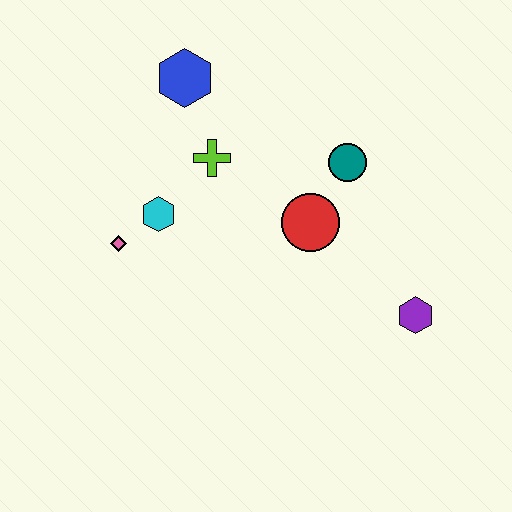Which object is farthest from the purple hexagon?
The blue hexagon is farthest from the purple hexagon.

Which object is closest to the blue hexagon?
The lime cross is closest to the blue hexagon.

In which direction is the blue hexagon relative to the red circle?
The blue hexagon is above the red circle.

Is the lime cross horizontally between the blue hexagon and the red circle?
Yes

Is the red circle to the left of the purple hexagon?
Yes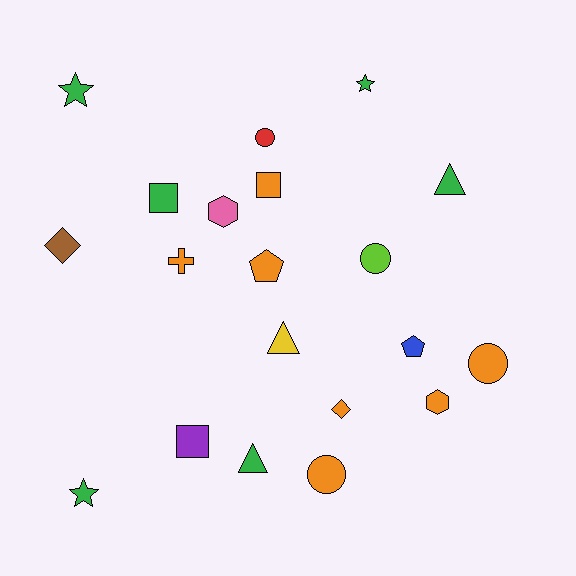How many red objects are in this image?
There is 1 red object.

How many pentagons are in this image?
There are 2 pentagons.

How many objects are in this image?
There are 20 objects.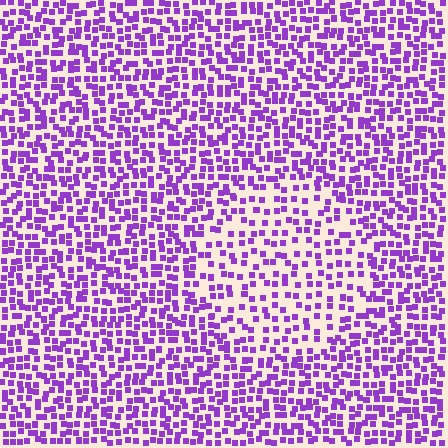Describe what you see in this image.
The image contains small purple elements arranged at two different densities. A circle-shaped region is visible where the elements are less densely packed than the surrounding area.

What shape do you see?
I see a circle.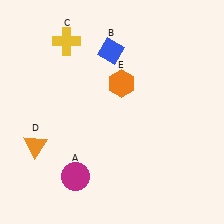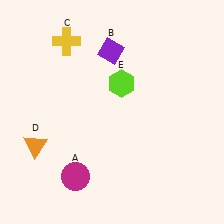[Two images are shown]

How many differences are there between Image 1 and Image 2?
There are 2 differences between the two images.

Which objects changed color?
B changed from blue to purple. E changed from orange to lime.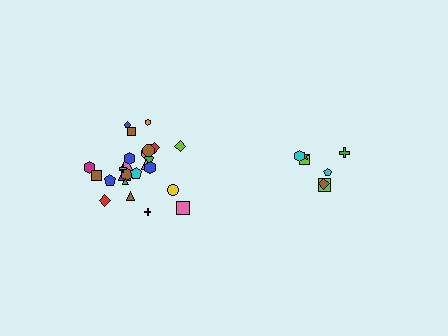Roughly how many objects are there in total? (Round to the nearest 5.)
Roughly 30 objects in total.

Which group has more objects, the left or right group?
The left group.